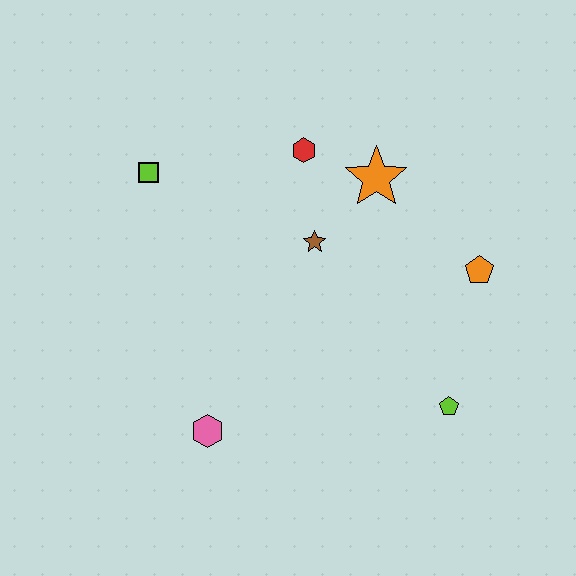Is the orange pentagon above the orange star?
No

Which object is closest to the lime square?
The red hexagon is closest to the lime square.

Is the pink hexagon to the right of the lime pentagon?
No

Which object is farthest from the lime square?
The lime pentagon is farthest from the lime square.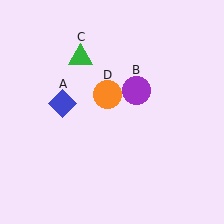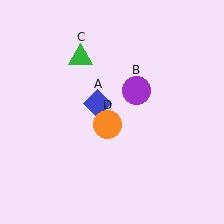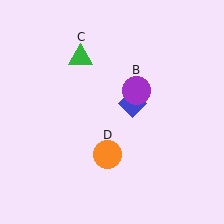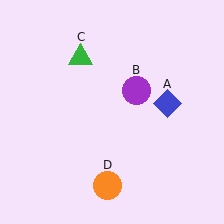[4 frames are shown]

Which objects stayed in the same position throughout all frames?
Purple circle (object B) and green triangle (object C) remained stationary.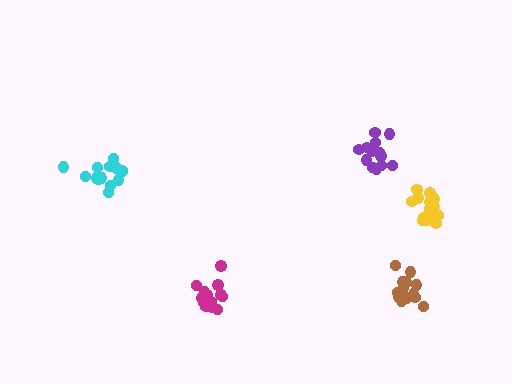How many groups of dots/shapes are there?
There are 5 groups.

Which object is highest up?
The purple cluster is topmost.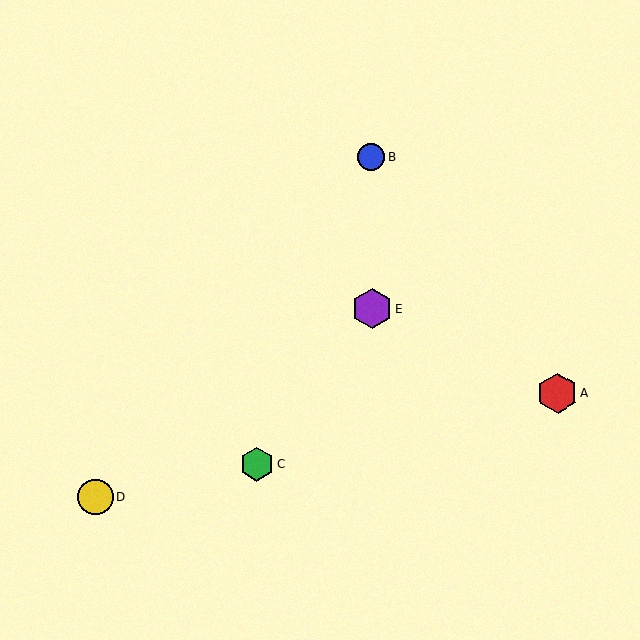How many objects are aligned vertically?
2 objects (B, E) are aligned vertically.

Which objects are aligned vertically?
Objects B, E are aligned vertically.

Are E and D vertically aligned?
No, E is at x≈372 and D is at x≈96.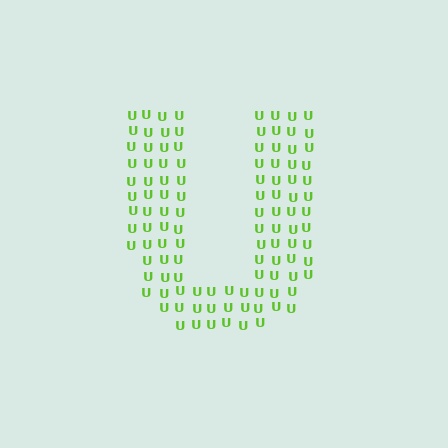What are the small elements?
The small elements are letter U's.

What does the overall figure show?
The overall figure shows the letter U.